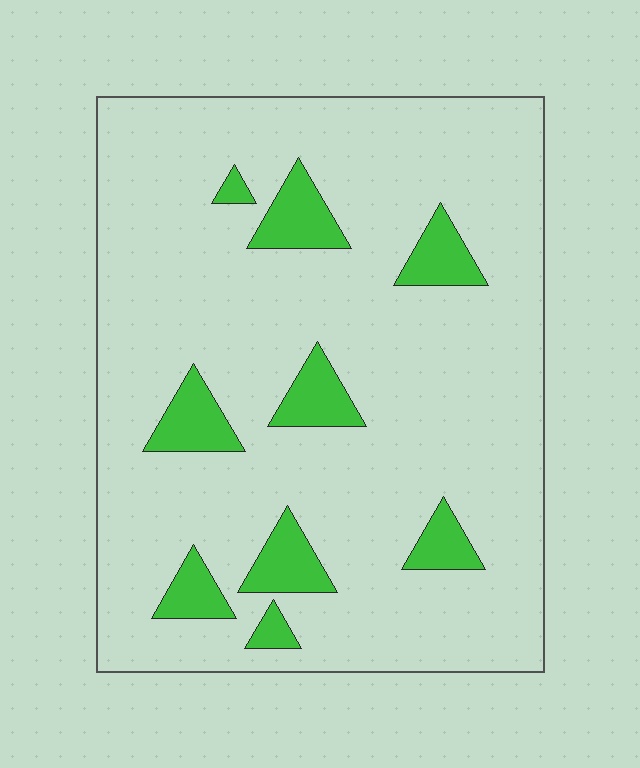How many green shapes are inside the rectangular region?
9.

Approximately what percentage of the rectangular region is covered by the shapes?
Approximately 10%.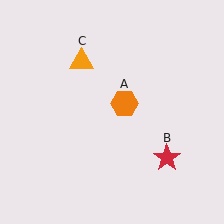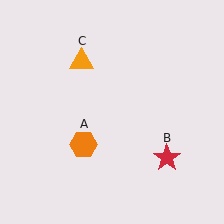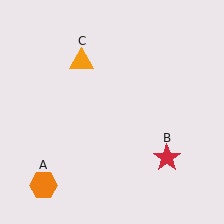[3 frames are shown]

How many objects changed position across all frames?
1 object changed position: orange hexagon (object A).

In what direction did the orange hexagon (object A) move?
The orange hexagon (object A) moved down and to the left.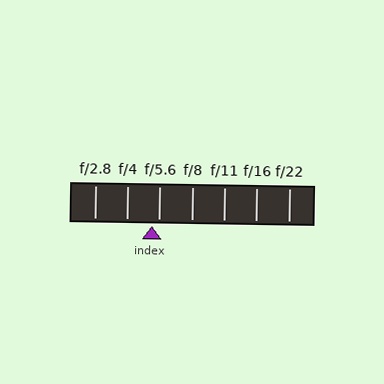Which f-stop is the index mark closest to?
The index mark is closest to f/5.6.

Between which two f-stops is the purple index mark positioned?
The index mark is between f/4 and f/5.6.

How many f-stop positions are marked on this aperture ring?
There are 7 f-stop positions marked.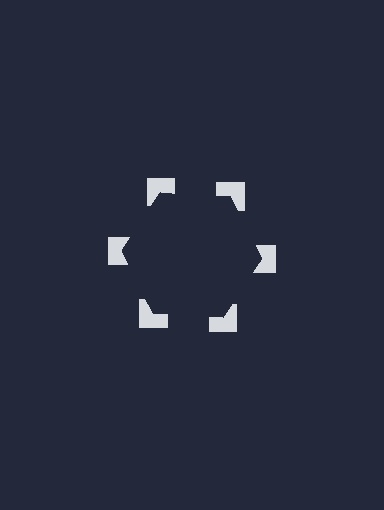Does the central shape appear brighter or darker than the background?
It typically appears slightly darker than the background, even though no actual brightness change is drawn.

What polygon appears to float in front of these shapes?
An illusory hexagon — its edges are inferred from the aligned wedge cuts in the notched squares, not physically drawn.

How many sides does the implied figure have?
6 sides.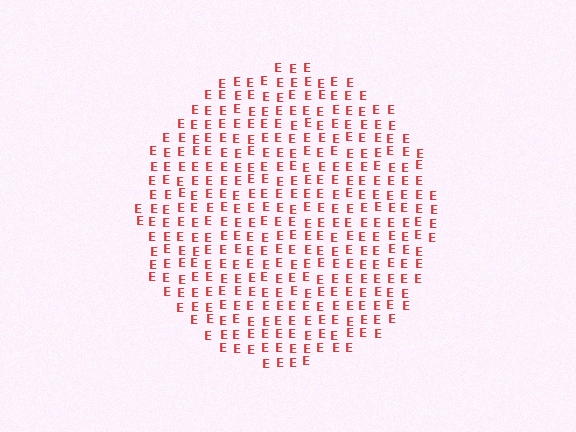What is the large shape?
The large shape is a circle.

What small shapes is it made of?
It is made of small letter E's.